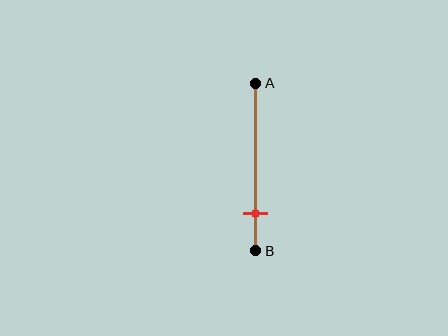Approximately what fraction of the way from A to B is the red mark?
The red mark is approximately 80% of the way from A to B.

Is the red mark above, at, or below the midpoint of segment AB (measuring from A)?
The red mark is below the midpoint of segment AB.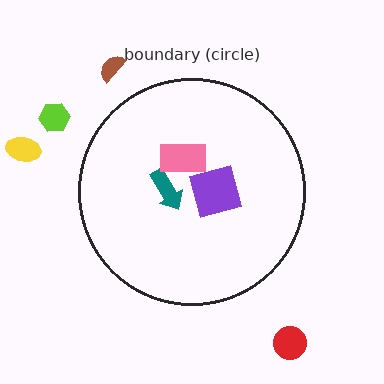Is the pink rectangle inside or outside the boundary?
Inside.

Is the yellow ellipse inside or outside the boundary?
Outside.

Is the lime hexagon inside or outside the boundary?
Outside.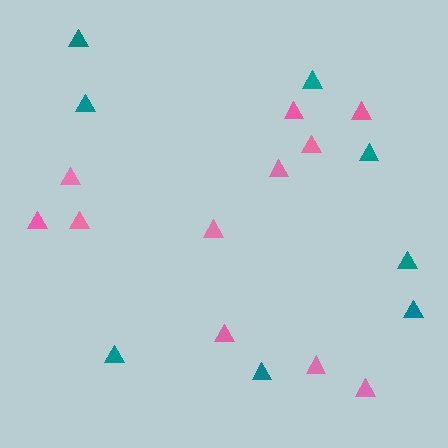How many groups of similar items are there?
There are 2 groups: one group of teal triangles (8) and one group of pink triangles (11).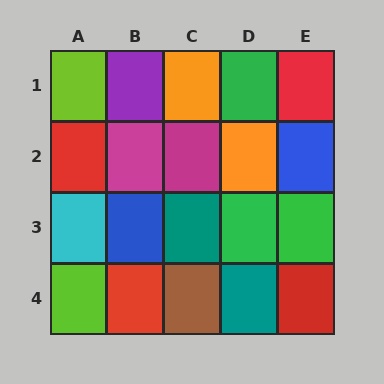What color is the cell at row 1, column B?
Purple.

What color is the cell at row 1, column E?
Red.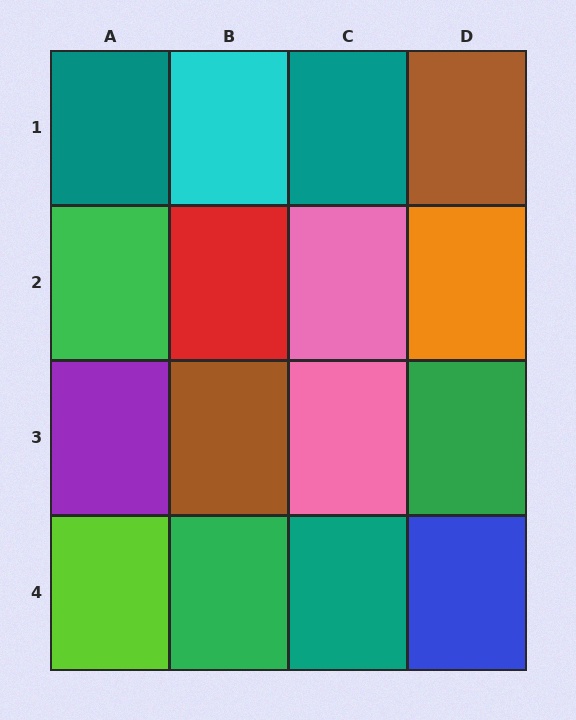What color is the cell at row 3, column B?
Brown.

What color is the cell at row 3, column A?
Purple.